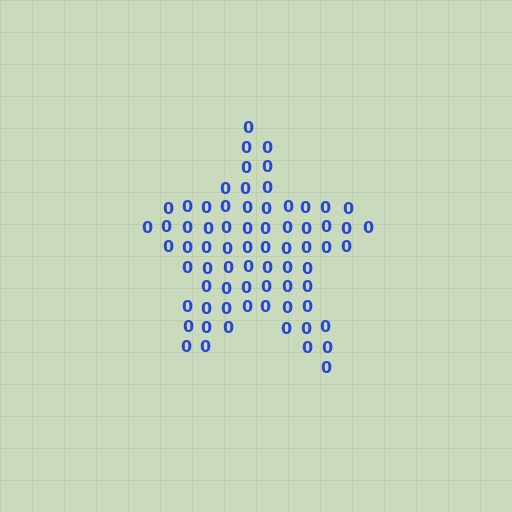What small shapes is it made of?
It is made of small digit 0's.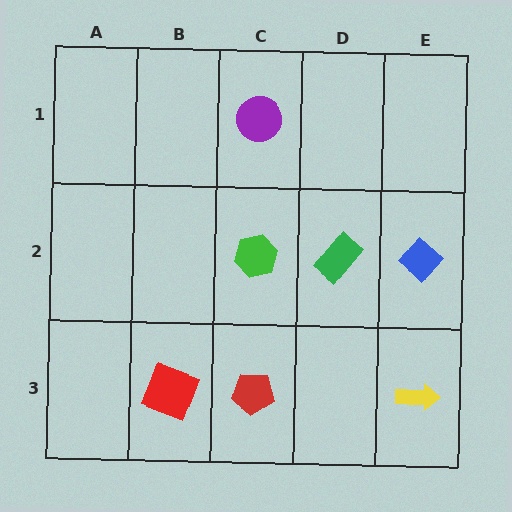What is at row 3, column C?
A red pentagon.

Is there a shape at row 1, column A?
No, that cell is empty.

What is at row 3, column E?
A yellow arrow.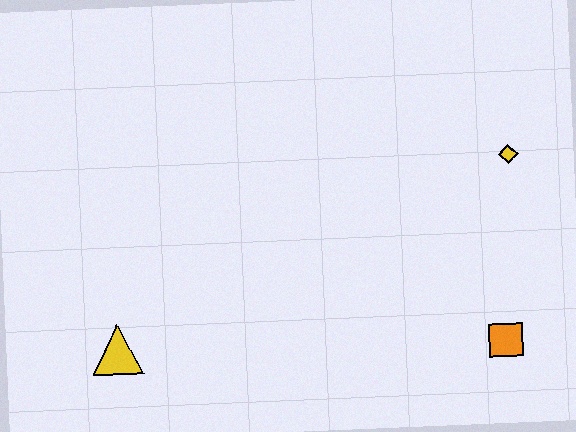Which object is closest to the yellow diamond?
The orange square is closest to the yellow diamond.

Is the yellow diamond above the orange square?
Yes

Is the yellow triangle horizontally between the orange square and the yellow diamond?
No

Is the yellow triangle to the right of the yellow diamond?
No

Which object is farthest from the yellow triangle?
The yellow diamond is farthest from the yellow triangle.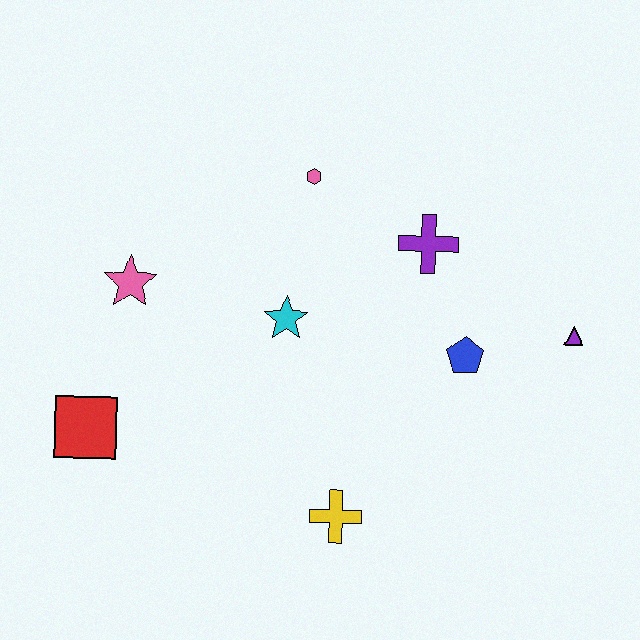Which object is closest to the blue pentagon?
The purple triangle is closest to the blue pentagon.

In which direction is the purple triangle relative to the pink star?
The purple triangle is to the right of the pink star.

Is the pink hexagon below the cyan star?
No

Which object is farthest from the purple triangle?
The red square is farthest from the purple triangle.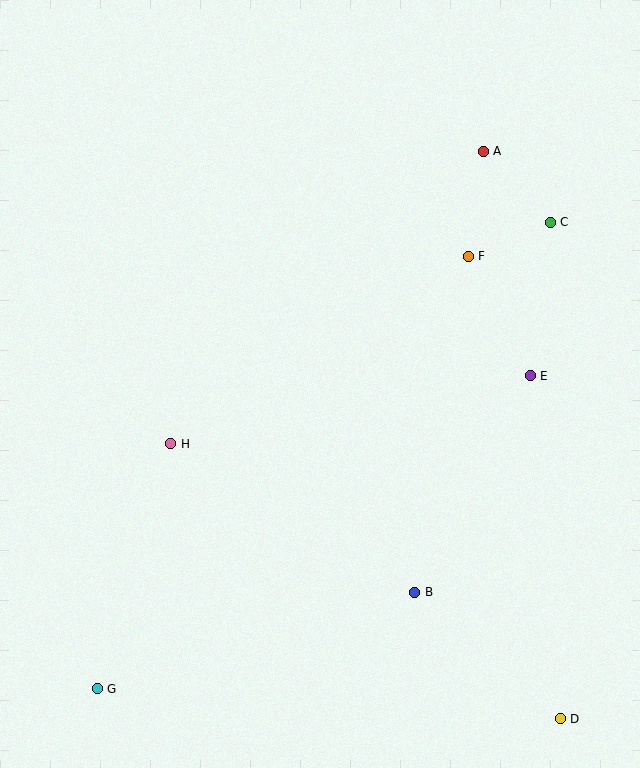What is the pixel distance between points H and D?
The distance between H and D is 477 pixels.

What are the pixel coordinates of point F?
Point F is at (468, 256).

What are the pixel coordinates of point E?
Point E is at (530, 376).